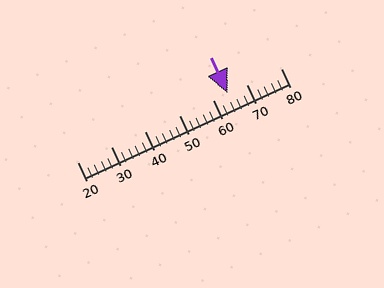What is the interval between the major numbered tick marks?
The major tick marks are spaced 10 units apart.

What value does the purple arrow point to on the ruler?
The purple arrow points to approximately 64.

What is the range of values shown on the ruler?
The ruler shows values from 20 to 80.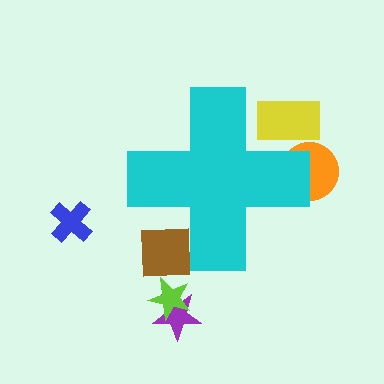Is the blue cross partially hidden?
No, the blue cross is fully visible.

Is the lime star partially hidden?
No, the lime star is fully visible.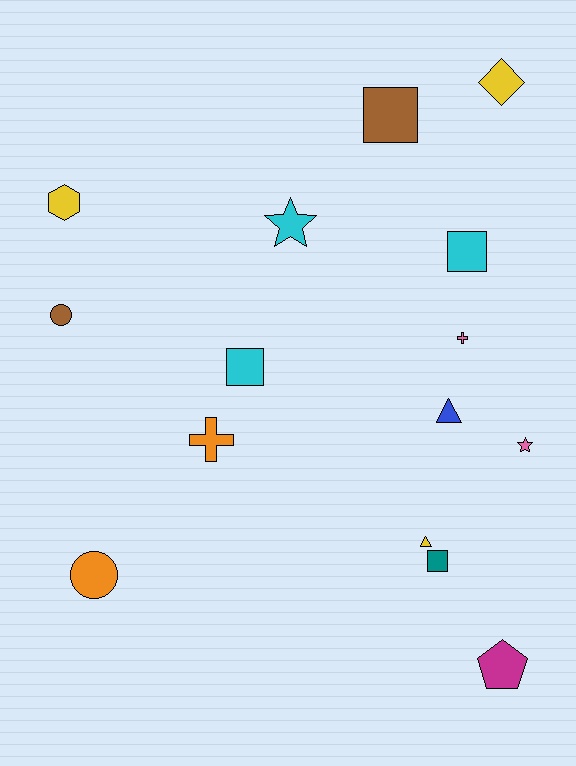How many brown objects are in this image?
There are 2 brown objects.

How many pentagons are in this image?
There is 1 pentagon.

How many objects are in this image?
There are 15 objects.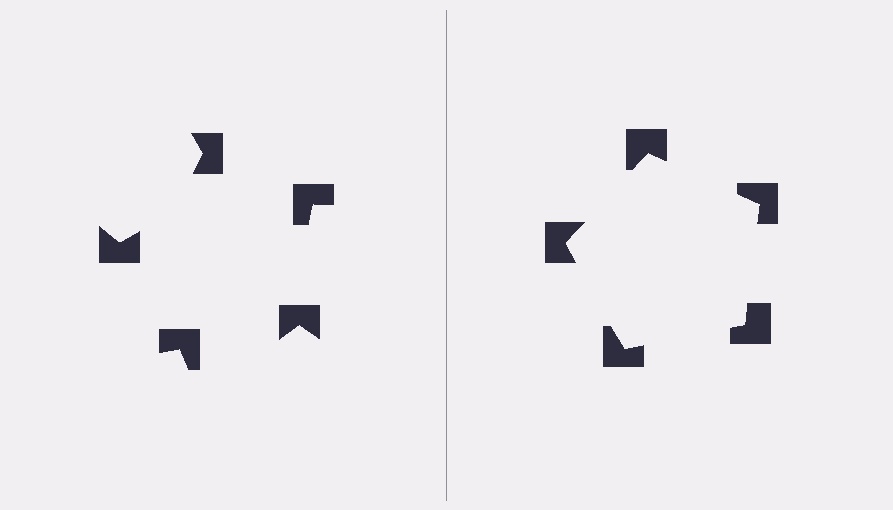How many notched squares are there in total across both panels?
10 — 5 on each side.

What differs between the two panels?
The notched squares are positioned identically on both sides; only the wedge orientations differ. On the right they align to a pentagon; on the left they are misaligned.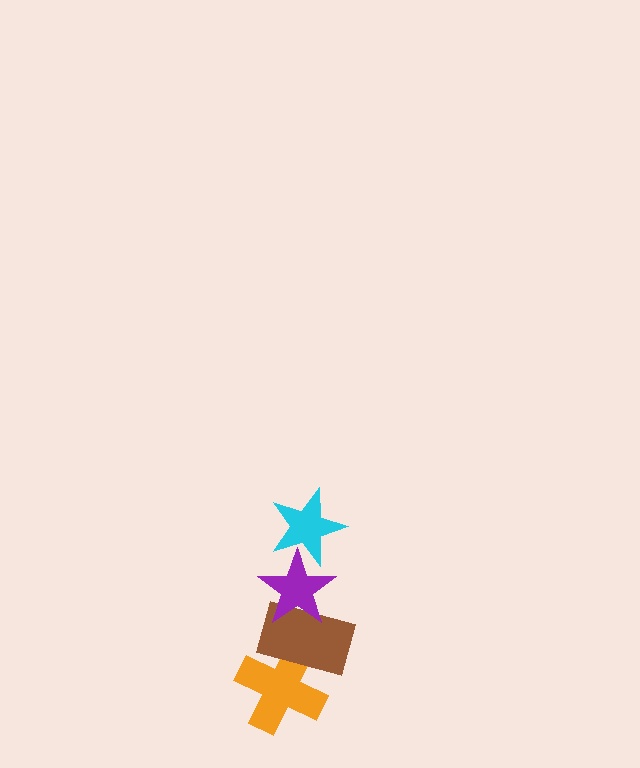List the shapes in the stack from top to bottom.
From top to bottom: the cyan star, the purple star, the brown rectangle, the orange cross.